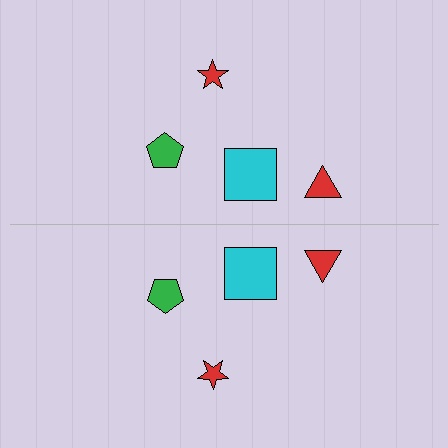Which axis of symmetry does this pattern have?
The pattern has a horizontal axis of symmetry running through the center of the image.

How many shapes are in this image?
There are 8 shapes in this image.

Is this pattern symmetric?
Yes, this pattern has bilateral (reflection) symmetry.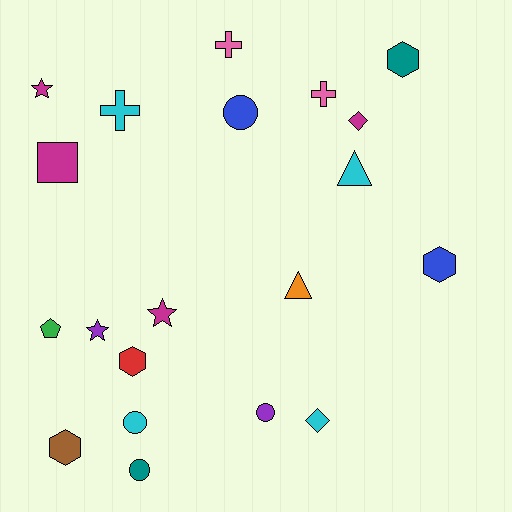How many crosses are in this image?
There are 3 crosses.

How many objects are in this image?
There are 20 objects.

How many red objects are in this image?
There is 1 red object.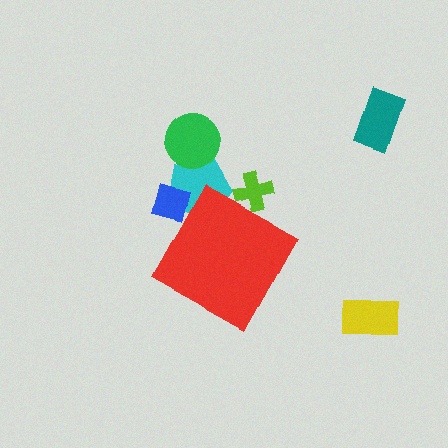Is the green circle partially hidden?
No, the green circle is fully visible.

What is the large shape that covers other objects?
A red diamond.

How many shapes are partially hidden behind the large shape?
3 shapes are partially hidden.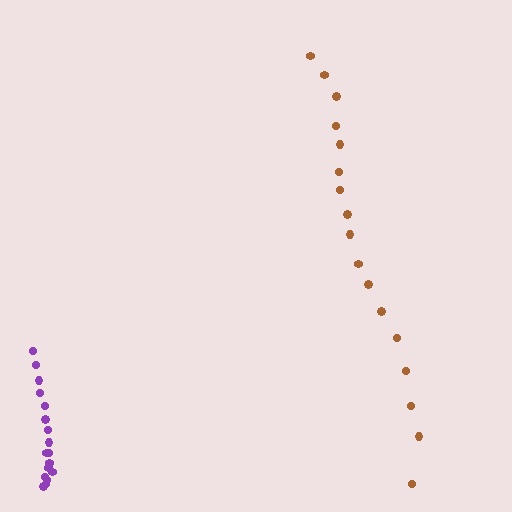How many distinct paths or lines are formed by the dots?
There are 2 distinct paths.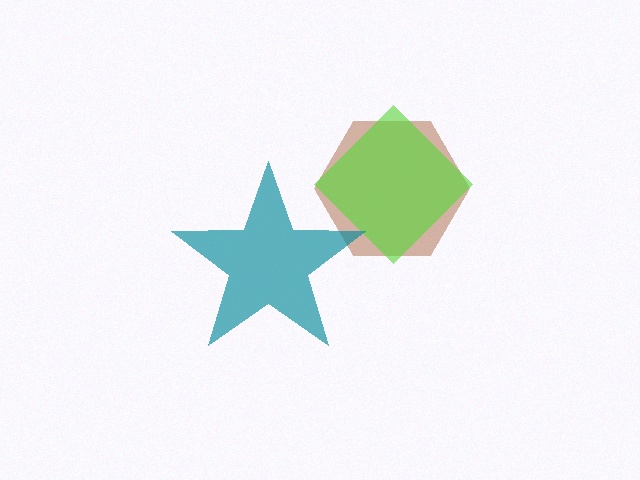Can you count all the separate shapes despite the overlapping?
Yes, there are 3 separate shapes.